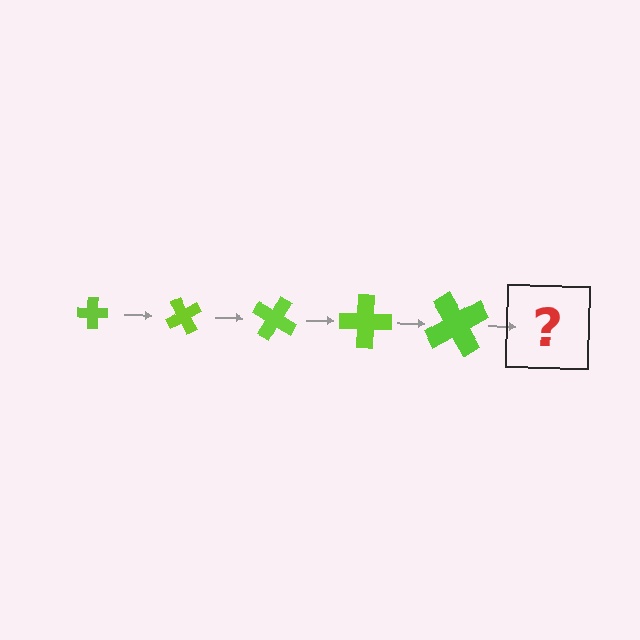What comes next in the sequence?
The next element should be a cross, larger than the previous one and rotated 300 degrees from the start.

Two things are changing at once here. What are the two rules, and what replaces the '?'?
The two rules are that the cross grows larger each step and it rotates 60 degrees each step. The '?' should be a cross, larger than the previous one and rotated 300 degrees from the start.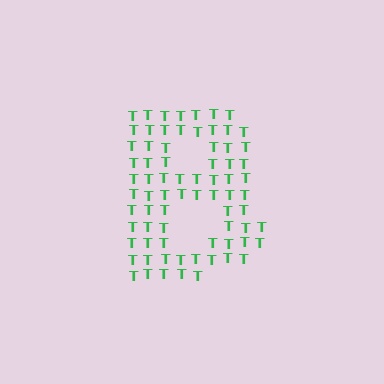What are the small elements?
The small elements are letter T's.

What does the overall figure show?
The overall figure shows the letter B.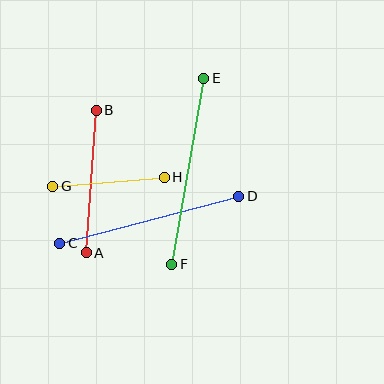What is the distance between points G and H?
The distance is approximately 112 pixels.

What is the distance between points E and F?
The distance is approximately 189 pixels.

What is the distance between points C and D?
The distance is approximately 185 pixels.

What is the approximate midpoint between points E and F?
The midpoint is at approximately (188, 171) pixels.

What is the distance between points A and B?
The distance is approximately 143 pixels.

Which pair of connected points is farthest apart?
Points E and F are farthest apart.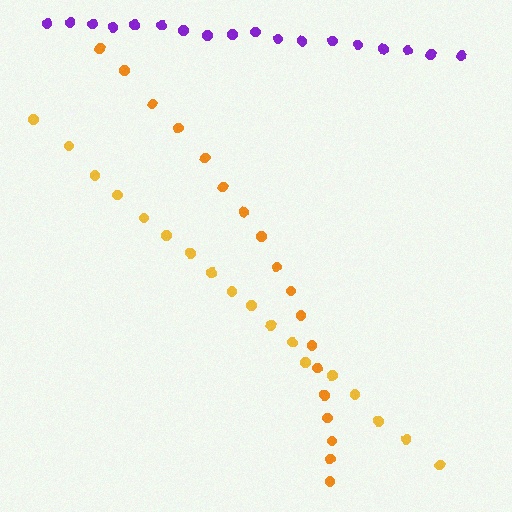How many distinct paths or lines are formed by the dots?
There are 3 distinct paths.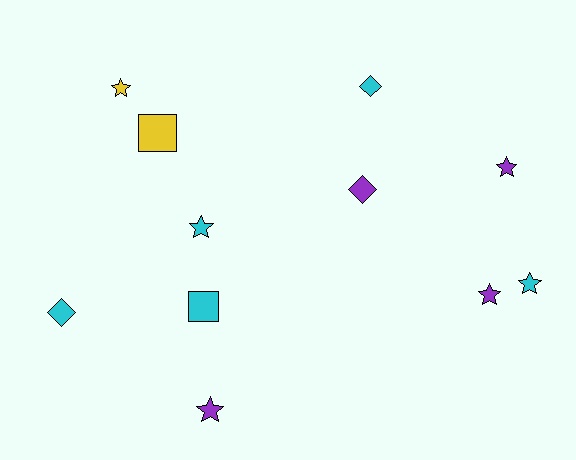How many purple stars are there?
There are 3 purple stars.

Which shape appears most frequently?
Star, with 6 objects.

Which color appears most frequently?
Cyan, with 5 objects.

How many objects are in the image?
There are 11 objects.